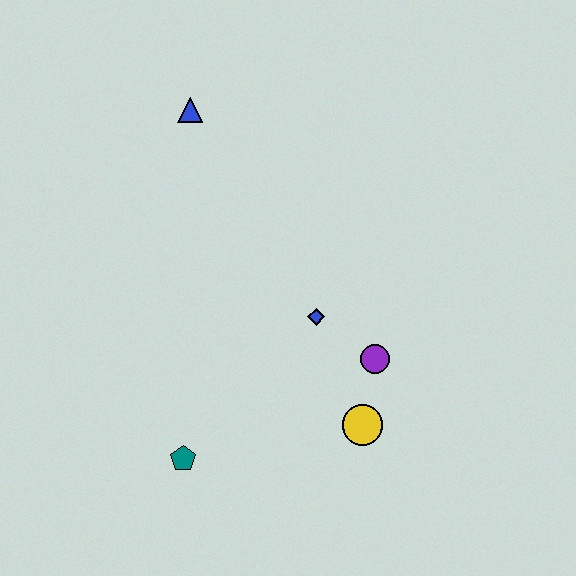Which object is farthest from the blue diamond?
The blue triangle is farthest from the blue diamond.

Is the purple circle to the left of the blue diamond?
No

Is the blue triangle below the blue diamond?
No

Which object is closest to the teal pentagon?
The yellow circle is closest to the teal pentagon.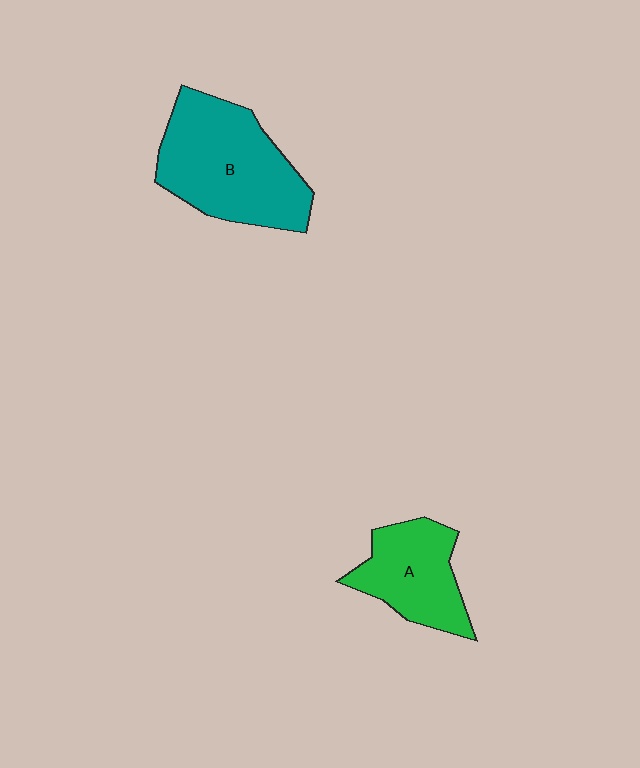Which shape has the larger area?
Shape B (teal).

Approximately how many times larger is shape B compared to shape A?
Approximately 1.6 times.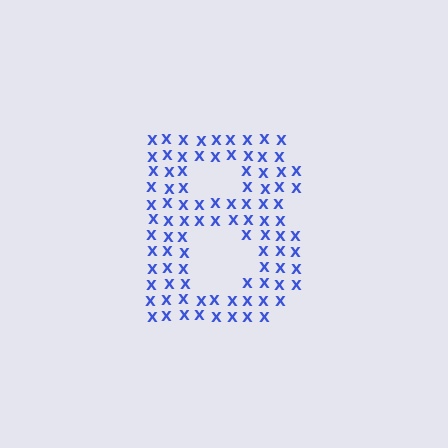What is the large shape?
The large shape is the letter B.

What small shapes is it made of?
It is made of small letter X's.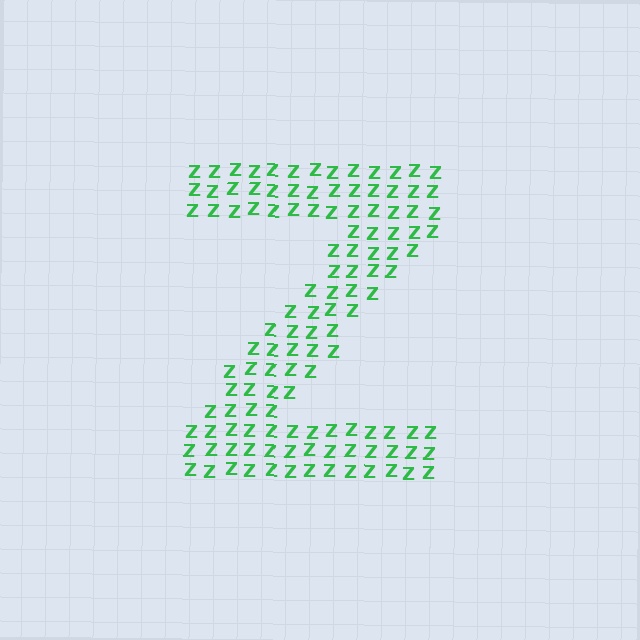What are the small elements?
The small elements are letter Z's.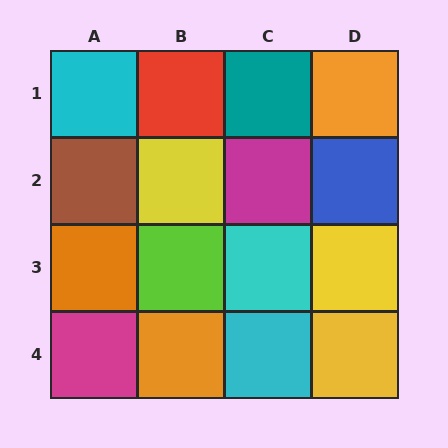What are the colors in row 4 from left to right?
Magenta, orange, cyan, yellow.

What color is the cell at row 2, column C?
Magenta.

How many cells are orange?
3 cells are orange.